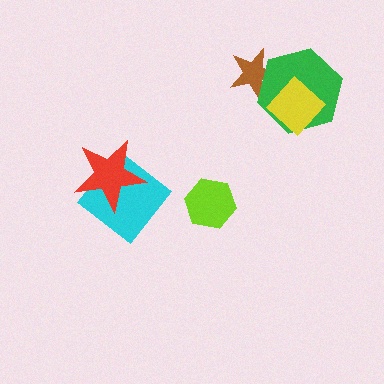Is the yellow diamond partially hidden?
No, no other shape covers it.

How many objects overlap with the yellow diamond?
1 object overlaps with the yellow diamond.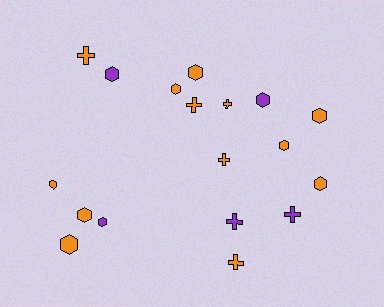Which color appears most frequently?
Orange, with 13 objects.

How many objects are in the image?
There are 18 objects.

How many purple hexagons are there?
There are 3 purple hexagons.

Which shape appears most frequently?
Hexagon, with 11 objects.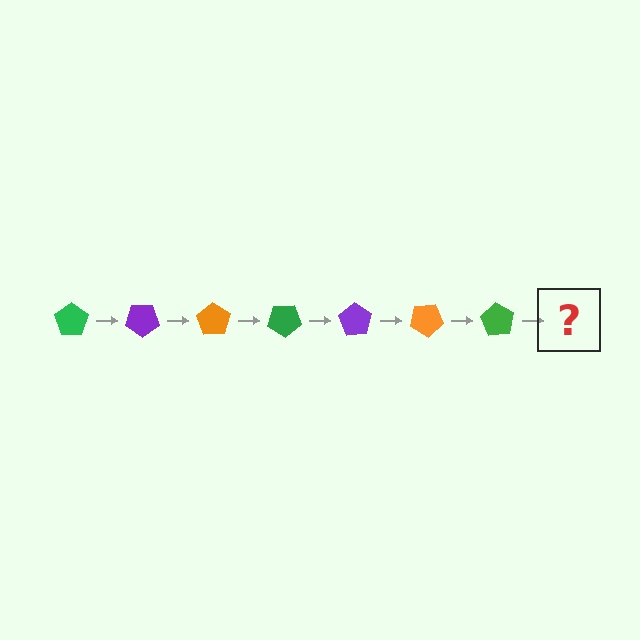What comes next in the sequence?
The next element should be a purple pentagon, rotated 245 degrees from the start.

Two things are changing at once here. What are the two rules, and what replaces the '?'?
The two rules are that it rotates 35 degrees each step and the color cycles through green, purple, and orange. The '?' should be a purple pentagon, rotated 245 degrees from the start.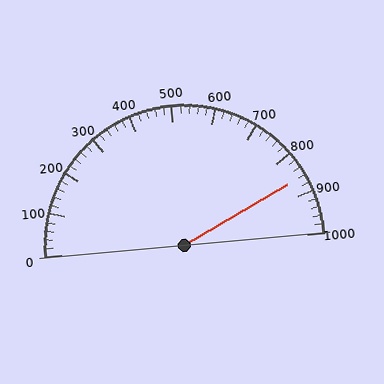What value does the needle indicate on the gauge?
The needle indicates approximately 860.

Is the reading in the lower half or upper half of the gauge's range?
The reading is in the upper half of the range (0 to 1000).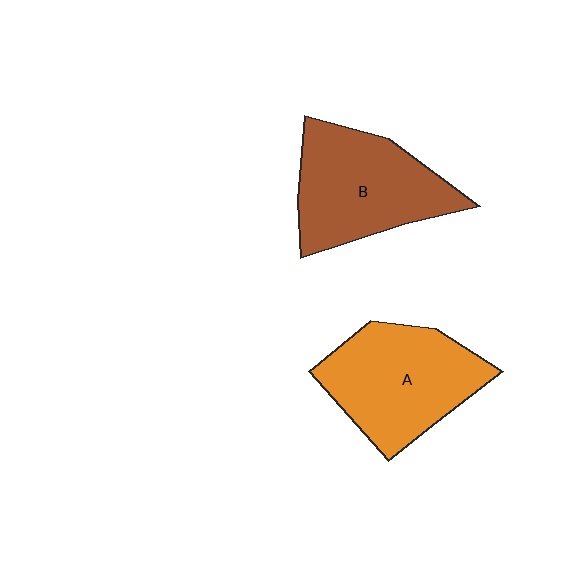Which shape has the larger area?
Shape A (orange).